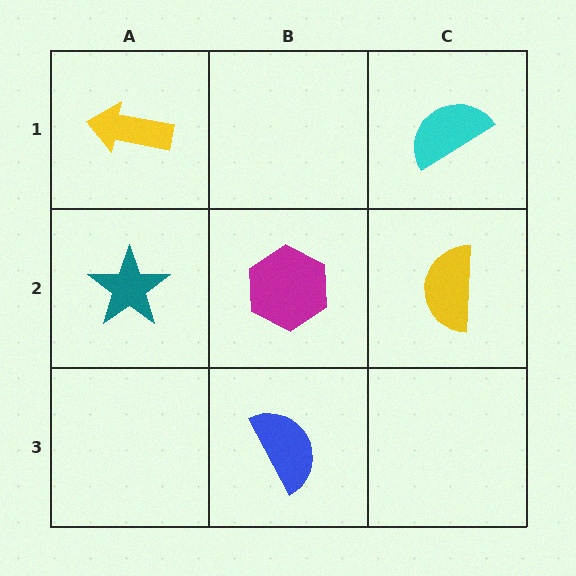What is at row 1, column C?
A cyan semicircle.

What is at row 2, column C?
A yellow semicircle.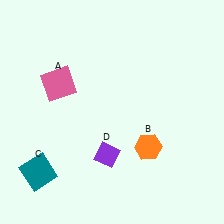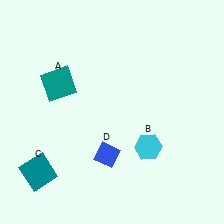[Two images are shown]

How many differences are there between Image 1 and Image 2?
There are 3 differences between the two images.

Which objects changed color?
A changed from pink to teal. B changed from orange to cyan. D changed from purple to blue.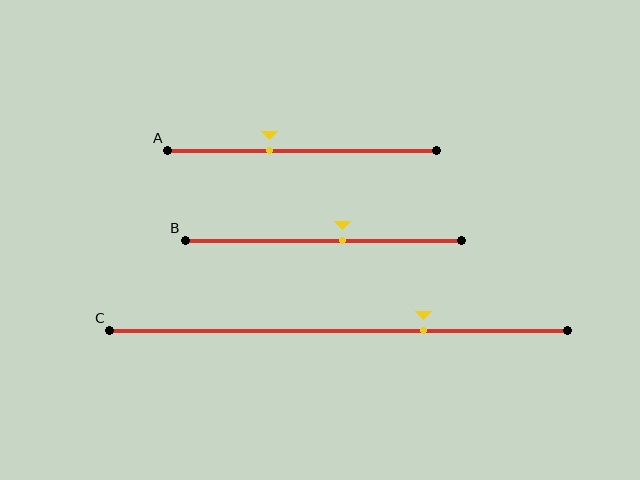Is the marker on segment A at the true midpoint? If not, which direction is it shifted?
No, the marker on segment A is shifted to the left by about 12% of the segment length.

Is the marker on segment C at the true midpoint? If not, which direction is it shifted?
No, the marker on segment C is shifted to the right by about 19% of the segment length.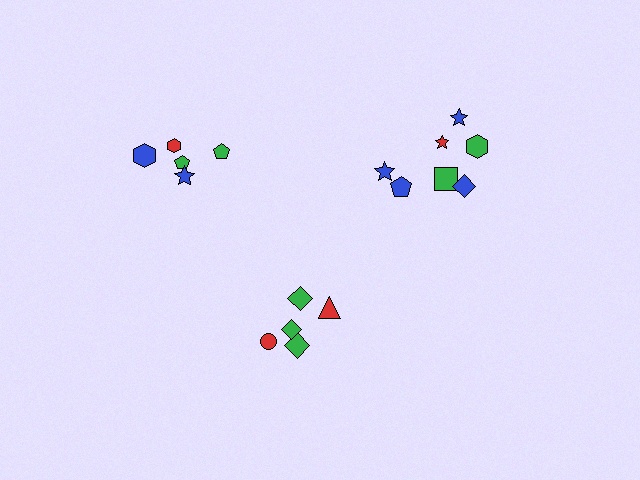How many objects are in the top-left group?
There are 5 objects.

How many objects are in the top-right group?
There are 7 objects.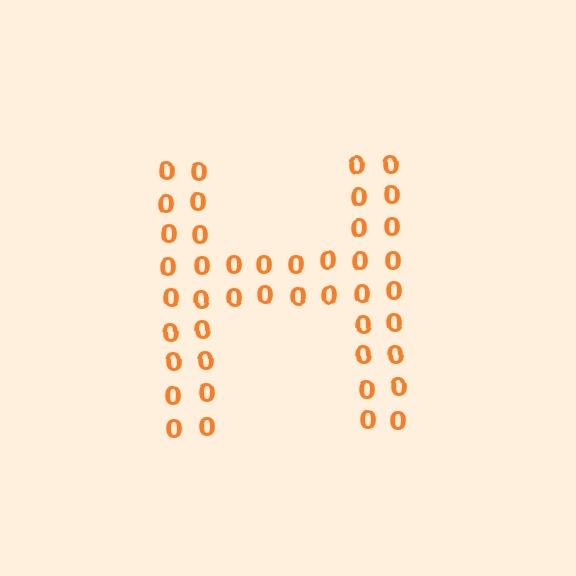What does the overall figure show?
The overall figure shows the letter H.